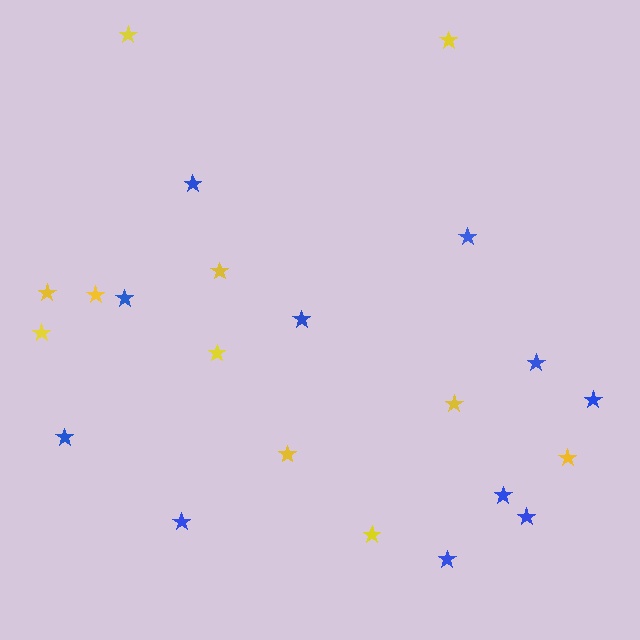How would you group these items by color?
There are 2 groups: one group of yellow stars (11) and one group of blue stars (11).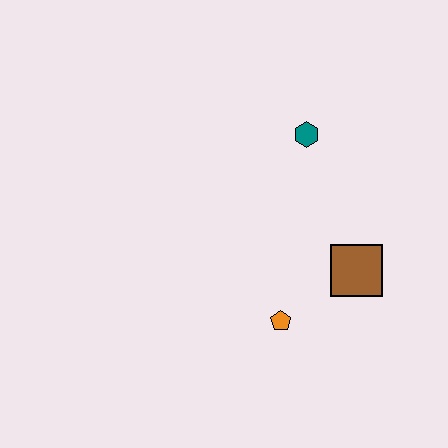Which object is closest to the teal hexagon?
The brown square is closest to the teal hexagon.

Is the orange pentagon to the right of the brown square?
No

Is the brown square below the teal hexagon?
Yes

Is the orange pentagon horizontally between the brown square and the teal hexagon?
No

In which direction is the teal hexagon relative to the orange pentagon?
The teal hexagon is above the orange pentagon.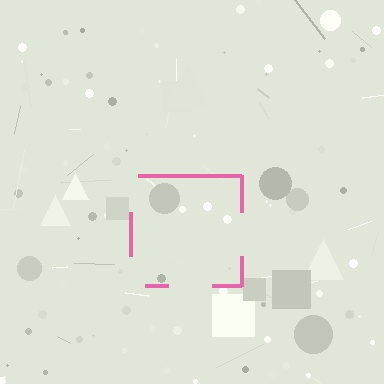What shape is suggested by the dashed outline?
The dashed outline suggests a square.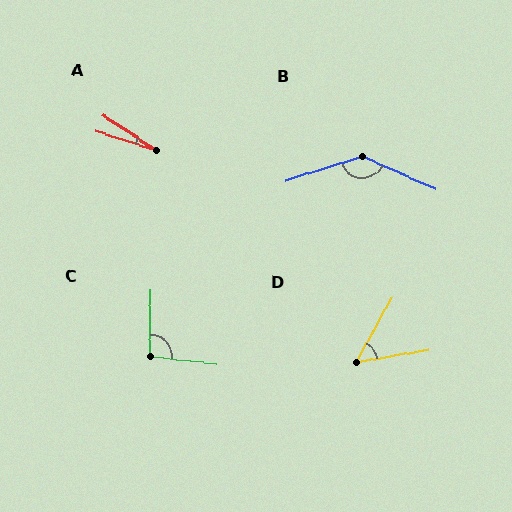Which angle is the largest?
B, at approximately 138 degrees.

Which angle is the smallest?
A, at approximately 15 degrees.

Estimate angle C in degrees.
Approximately 96 degrees.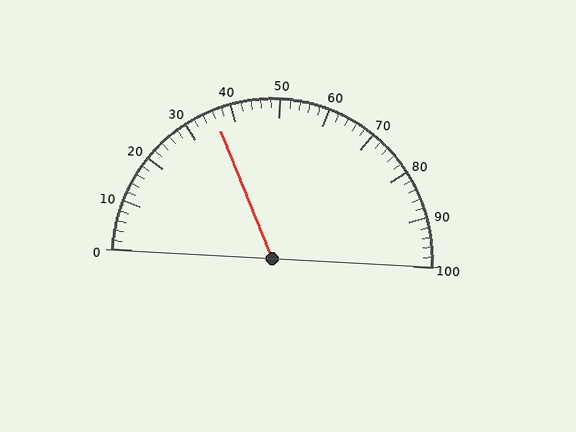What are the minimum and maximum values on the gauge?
The gauge ranges from 0 to 100.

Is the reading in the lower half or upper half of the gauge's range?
The reading is in the lower half of the range (0 to 100).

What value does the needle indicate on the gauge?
The needle indicates approximately 36.